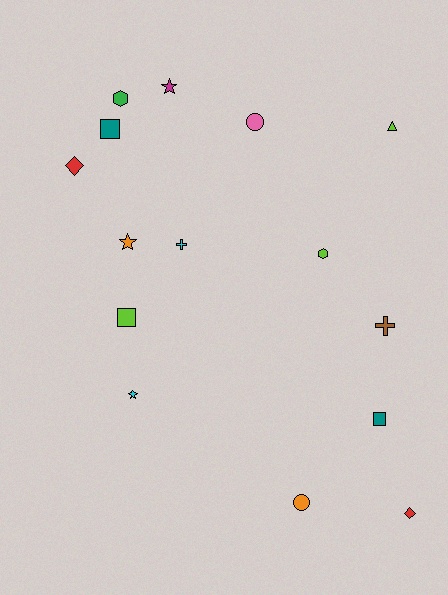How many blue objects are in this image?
There are no blue objects.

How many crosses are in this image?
There are 2 crosses.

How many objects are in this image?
There are 15 objects.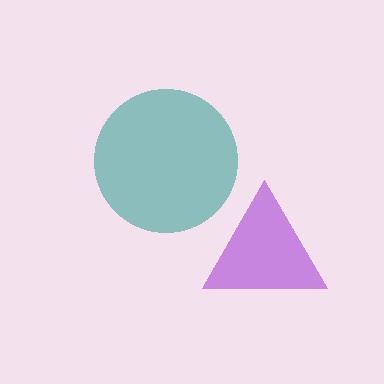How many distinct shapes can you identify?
There are 2 distinct shapes: a purple triangle, a teal circle.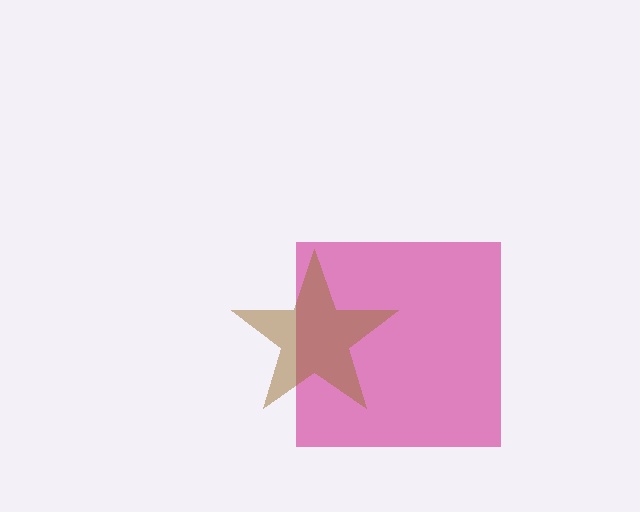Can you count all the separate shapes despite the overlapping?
Yes, there are 2 separate shapes.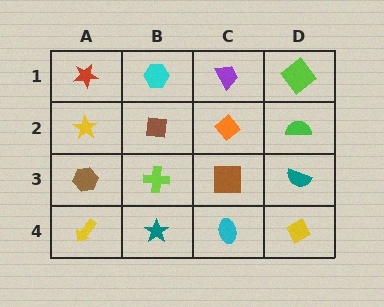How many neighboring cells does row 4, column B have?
3.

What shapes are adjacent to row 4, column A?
A brown hexagon (row 3, column A), a teal star (row 4, column B).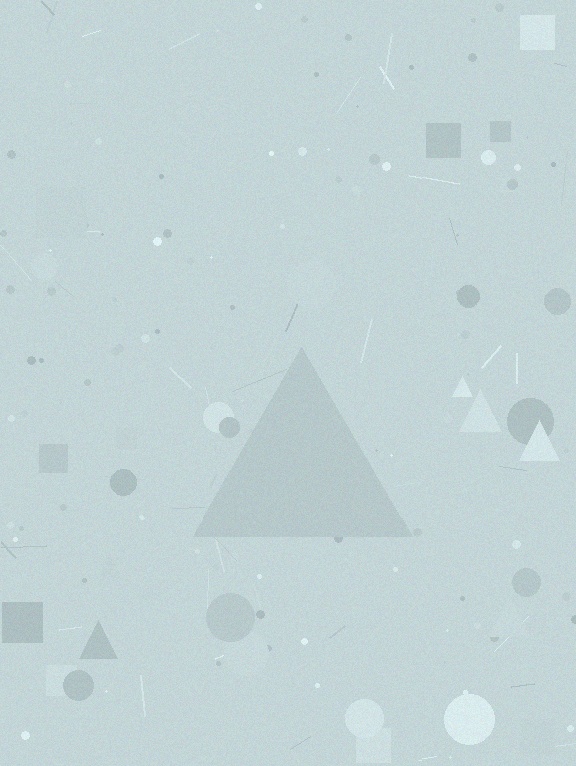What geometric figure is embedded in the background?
A triangle is embedded in the background.